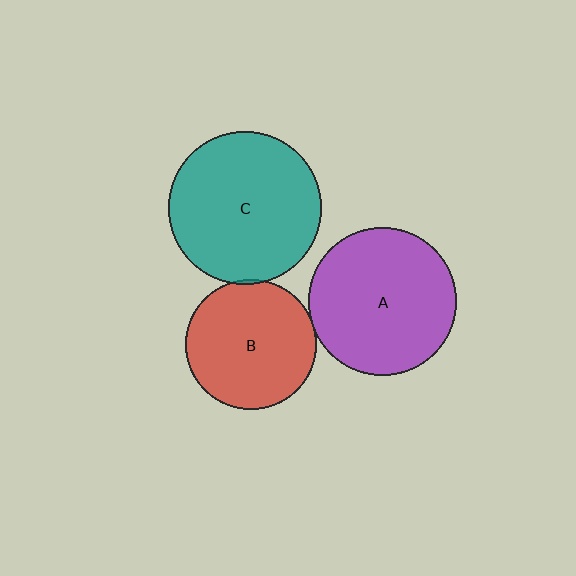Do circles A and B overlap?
Yes.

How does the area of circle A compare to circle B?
Approximately 1.3 times.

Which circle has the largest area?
Circle C (teal).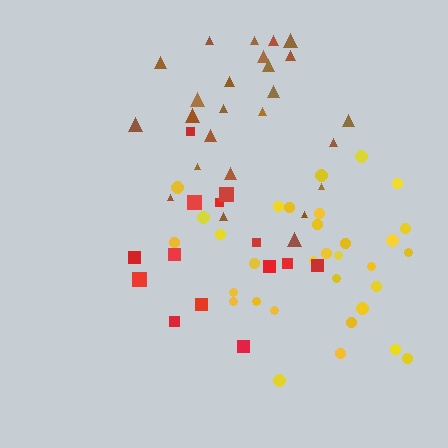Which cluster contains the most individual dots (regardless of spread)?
Yellow (32).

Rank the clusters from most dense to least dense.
brown, yellow, red.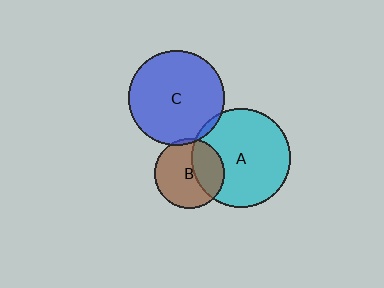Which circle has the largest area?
Circle A (cyan).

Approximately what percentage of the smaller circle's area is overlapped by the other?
Approximately 35%.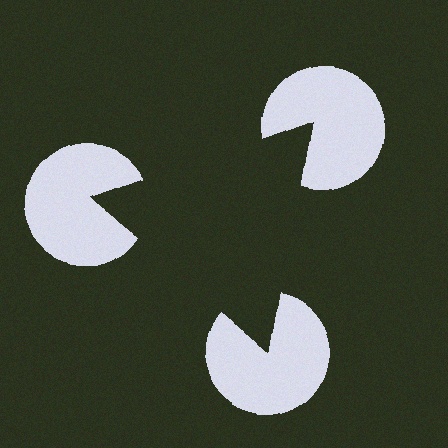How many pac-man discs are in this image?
There are 3 — one at each vertex of the illusory triangle.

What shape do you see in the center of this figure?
An illusory triangle — its edges are inferred from the aligned wedge cuts in the pac-man discs, not physically drawn.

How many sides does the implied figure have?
3 sides.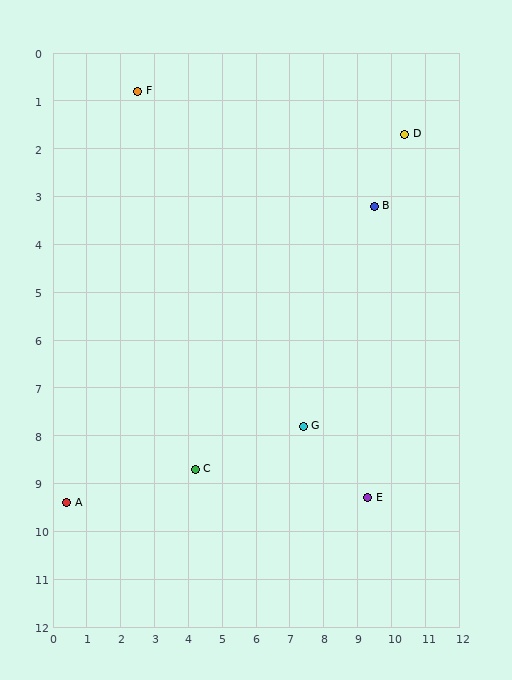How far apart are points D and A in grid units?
Points D and A are about 12.6 grid units apart.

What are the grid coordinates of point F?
Point F is at approximately (2.5, 0.8).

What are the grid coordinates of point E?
Point E is at approximately (9.3, 9.3).